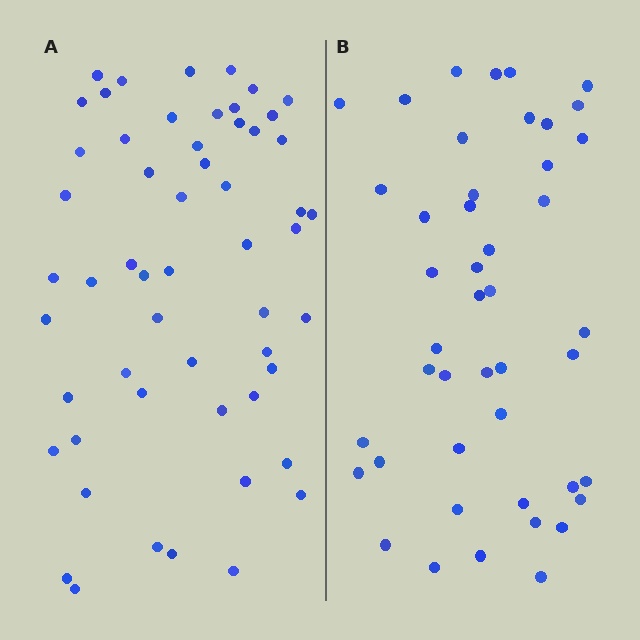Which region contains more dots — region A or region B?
Region A (the left region) has more dots.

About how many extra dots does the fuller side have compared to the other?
Region A has roughly 10 or so more dots than region B.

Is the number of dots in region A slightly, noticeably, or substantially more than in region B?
Region A has only slightly more — the two regions are fairly close. The ratio is roughly 1.2 to 1.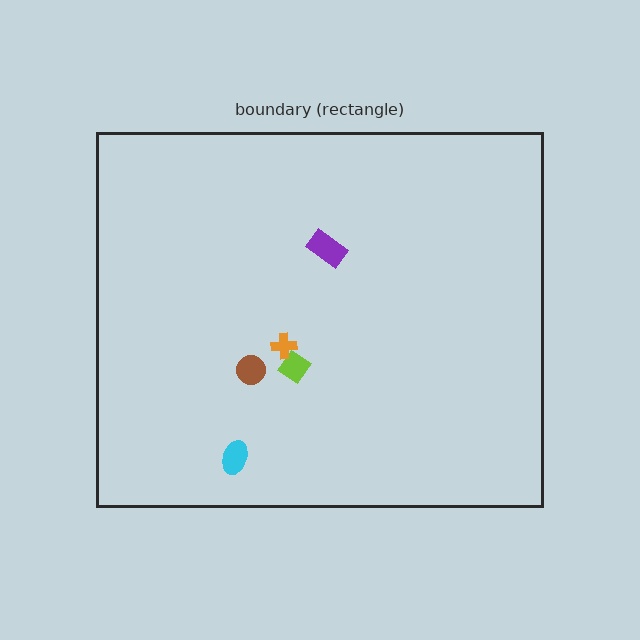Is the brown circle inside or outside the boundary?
Inside.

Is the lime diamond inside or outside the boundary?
Inside.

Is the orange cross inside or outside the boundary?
Inside.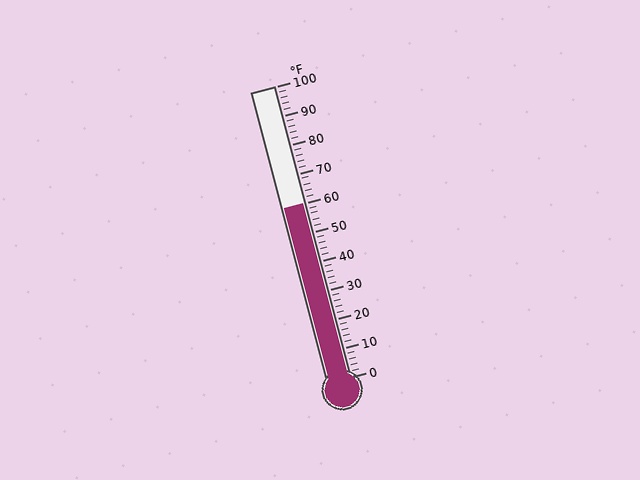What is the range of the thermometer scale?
The thermometer scale ranges from 0°F to 100°F.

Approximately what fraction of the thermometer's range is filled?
The thermometer is filled to approximately 60% of its range.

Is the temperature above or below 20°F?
The temperature is above 20°F.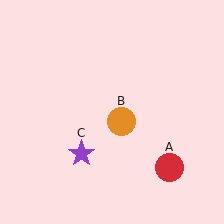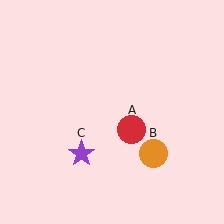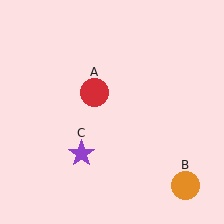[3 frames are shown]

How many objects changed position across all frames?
2 objects changed position: red circle (object A), orange circle (object B).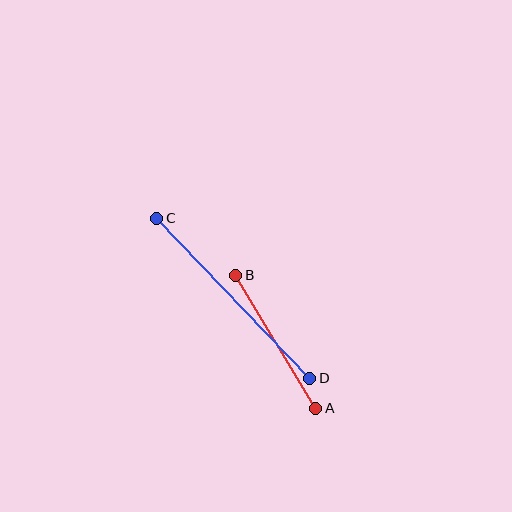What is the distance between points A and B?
The distance is approximately 155 pixels.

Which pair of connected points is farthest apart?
Points C and D are farthest apart.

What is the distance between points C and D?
The distance is approximately 221 pixels.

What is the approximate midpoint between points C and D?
The midpoint is at approximately (233, 298) pixels.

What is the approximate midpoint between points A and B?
The midpoint is at approximately (276, 342) pixels.